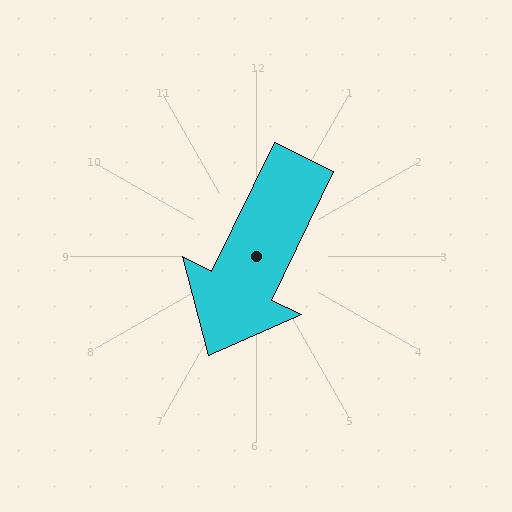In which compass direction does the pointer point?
Southwest.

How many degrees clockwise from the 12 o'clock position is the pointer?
Approximately 206 degrees.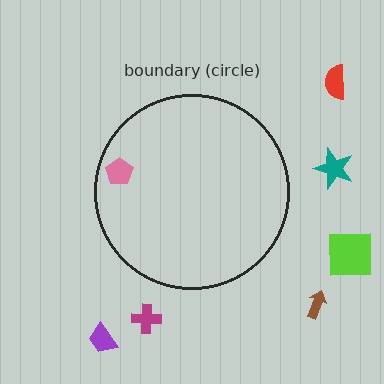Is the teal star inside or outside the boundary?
Outside.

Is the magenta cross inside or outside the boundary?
Outside.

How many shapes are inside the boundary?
1 inside, 6 outside.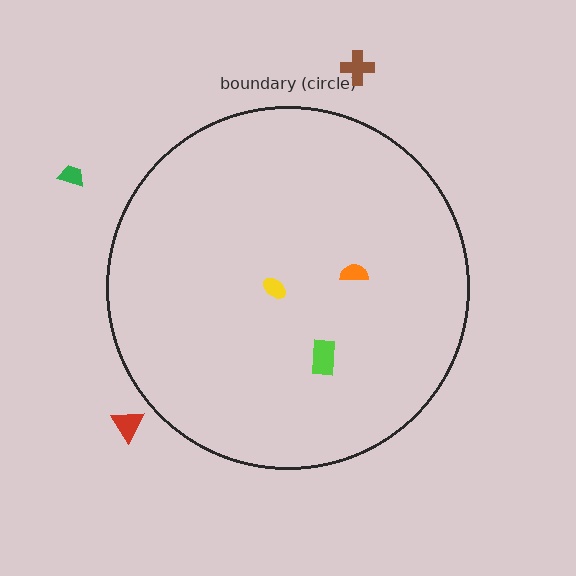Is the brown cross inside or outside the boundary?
Outside.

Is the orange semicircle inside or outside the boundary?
Inside.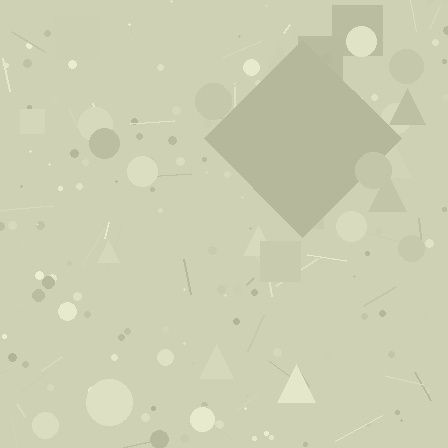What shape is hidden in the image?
A diamond is hidden in the image.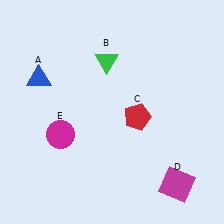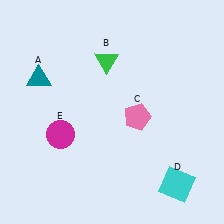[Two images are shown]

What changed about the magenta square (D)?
In Image 1, D is magenta. In Image 2, it changed to cyan.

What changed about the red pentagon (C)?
In Image 1, C is red. In Image 2, it changed to pink.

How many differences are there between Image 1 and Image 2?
There are 3 differences between the two images.